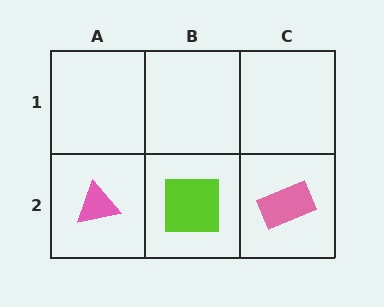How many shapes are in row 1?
0 shapes.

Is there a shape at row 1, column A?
No, that cell is empty.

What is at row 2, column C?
A pink rectangle.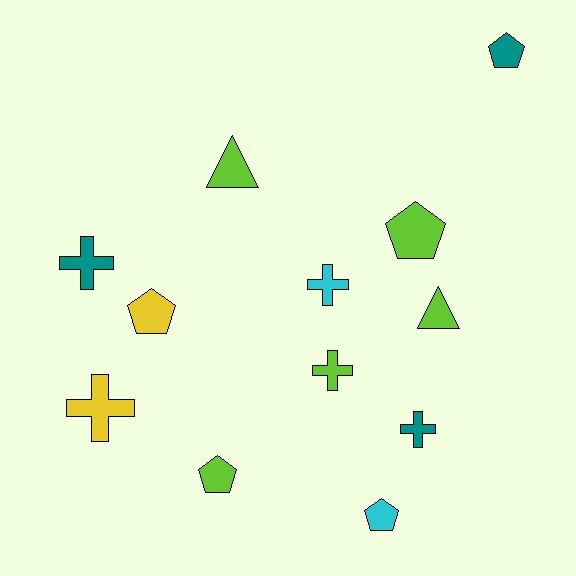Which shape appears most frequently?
Pentagon, with 5 objects.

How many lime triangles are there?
There are 2 lime triangles.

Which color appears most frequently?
Lime, with 5 objects.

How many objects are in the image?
There are 12 objects.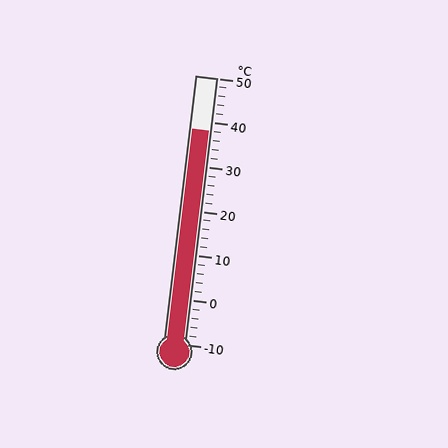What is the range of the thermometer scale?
The thermometer scale ranges from -10°C to 50°C.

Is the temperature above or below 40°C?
The temperature is below 40°C.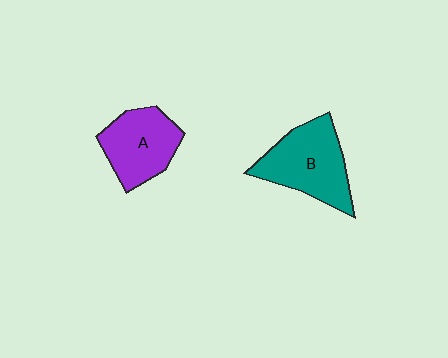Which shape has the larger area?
Shape B (teal).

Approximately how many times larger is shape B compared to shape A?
Approximately 1.2 times.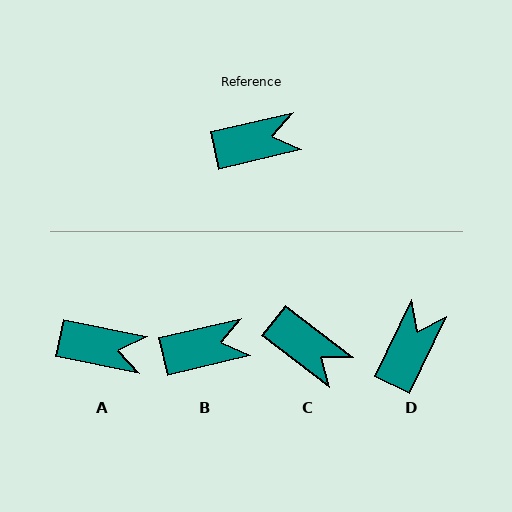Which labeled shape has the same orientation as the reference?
B.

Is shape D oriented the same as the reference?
No, it is off by about 51 degrees.